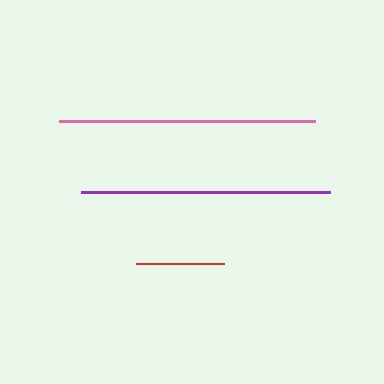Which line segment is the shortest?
The red line is the shortest at approximately 88 pixels.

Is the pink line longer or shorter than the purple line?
The pink line is longer than the purple line.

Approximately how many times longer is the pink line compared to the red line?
The pink line is approximately 2.9 times the length of the red line.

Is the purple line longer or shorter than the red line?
The purple line is longer than the red line.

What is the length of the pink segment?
The pink segment is approximately 256 pixels long.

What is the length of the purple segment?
The purple segment is approximately 249 pixels long.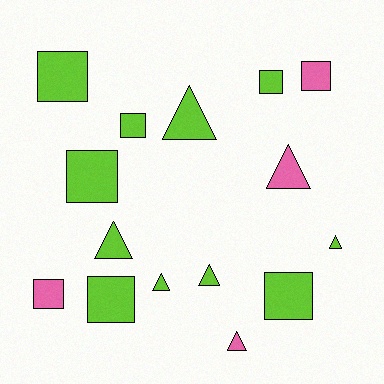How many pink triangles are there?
There are 2 pink triangles.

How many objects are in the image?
There are 15 objects.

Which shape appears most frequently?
Square, with 8 objects.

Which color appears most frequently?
Lime, with 11 objects.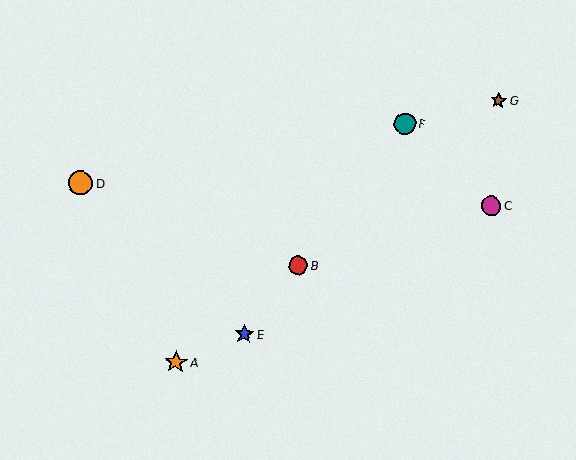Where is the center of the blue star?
The center of the blue star is at (244, 334).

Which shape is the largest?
The orange circle (labeled D) is the largest.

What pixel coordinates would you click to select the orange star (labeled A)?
Click at (176, 362) to select the orange star A.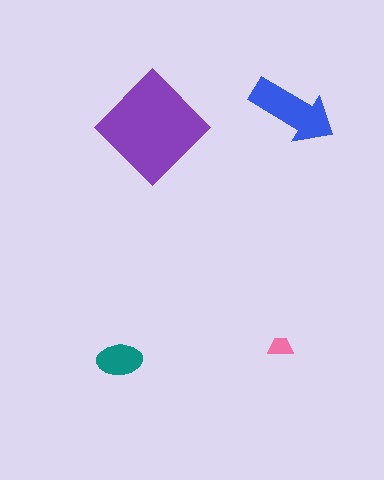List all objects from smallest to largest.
The pink trapezoid, the teal ellipse, the blue arrow, the purple diamond.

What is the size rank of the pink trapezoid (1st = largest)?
4th.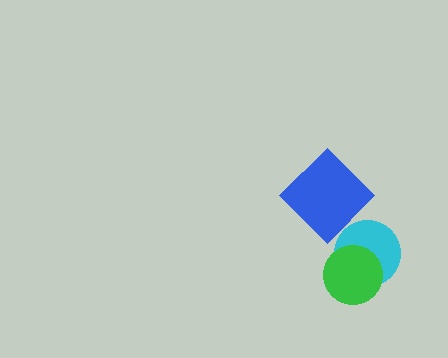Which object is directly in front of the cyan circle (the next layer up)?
The green circle is directly in front of the cyan circle.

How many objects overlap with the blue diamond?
1 object overlaps with the blue diamond.